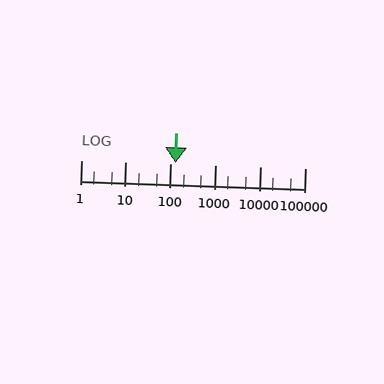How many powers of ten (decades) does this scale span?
The scale spans 5 decades, from 1 to 100000.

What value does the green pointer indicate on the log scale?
The pointer indicates approximately 130.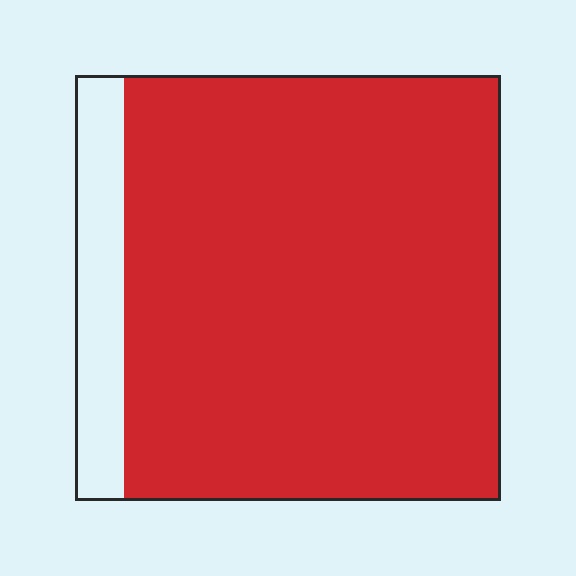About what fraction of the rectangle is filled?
About seven eighths (7/8).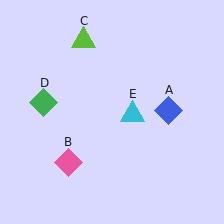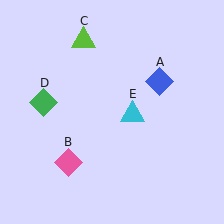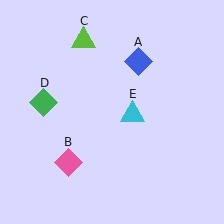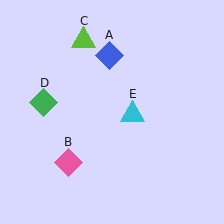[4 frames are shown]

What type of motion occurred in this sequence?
The blue diamond (object A) rotated counterclockwise around the center of the scene.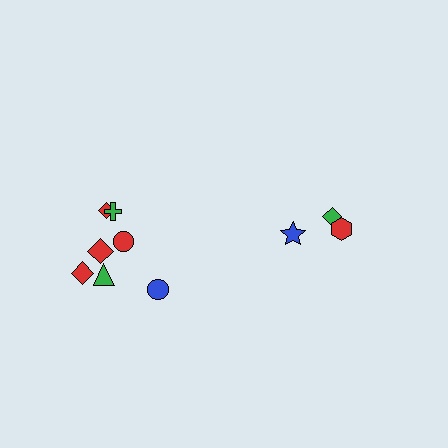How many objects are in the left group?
There are 7 objects.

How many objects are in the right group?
There are 3 objects.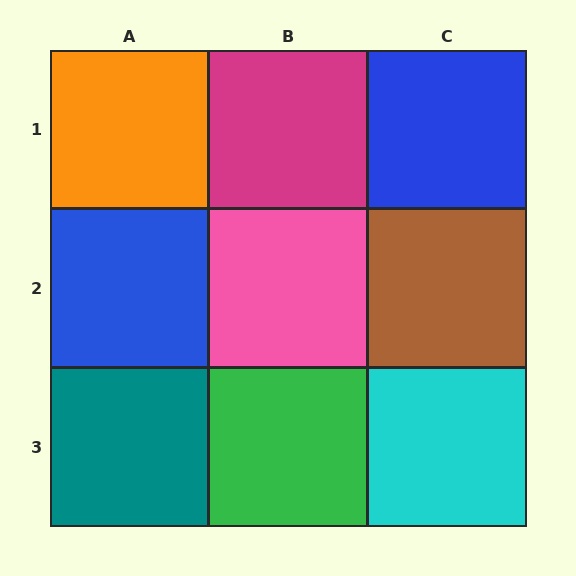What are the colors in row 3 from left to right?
Teal, green, cyan.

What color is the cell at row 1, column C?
Blue.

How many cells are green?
1 cell is green.